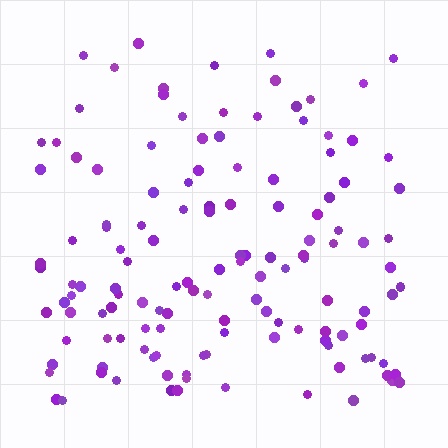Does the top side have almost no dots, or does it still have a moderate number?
Still a moderate number, just noticeably fewer than the bottom.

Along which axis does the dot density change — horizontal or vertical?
Vertical.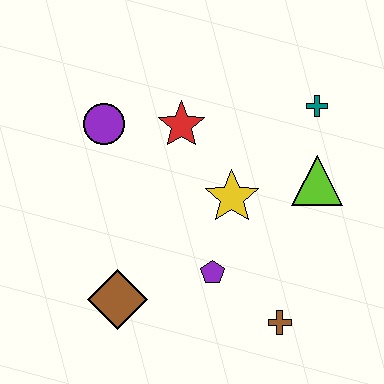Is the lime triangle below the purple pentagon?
No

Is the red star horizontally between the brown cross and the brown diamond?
Yes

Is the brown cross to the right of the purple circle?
Yes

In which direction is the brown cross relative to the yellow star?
The brown cross is below the yellow star.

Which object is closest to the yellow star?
The purple pentagon is closest to the yellow star.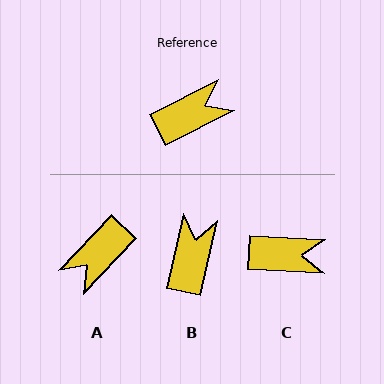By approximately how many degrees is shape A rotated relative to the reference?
Approximately 161 degrees clockwise.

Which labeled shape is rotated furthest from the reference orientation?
A, about 161 degrees away.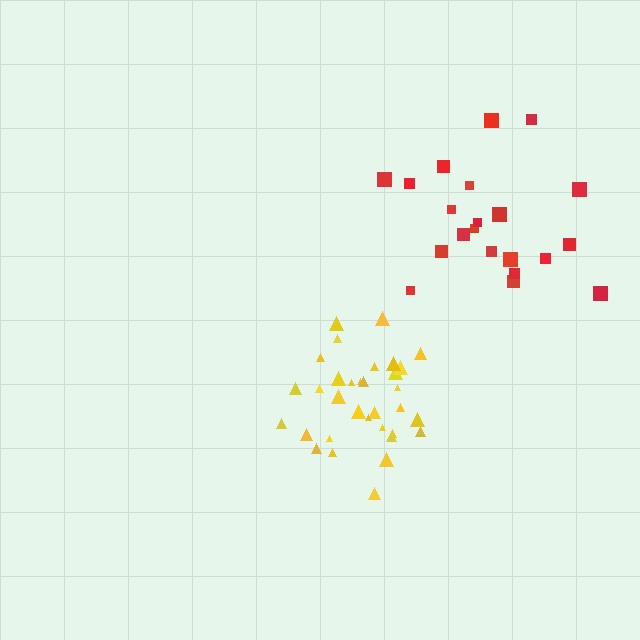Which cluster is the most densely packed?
Yellow.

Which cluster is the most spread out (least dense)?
Red.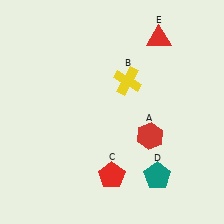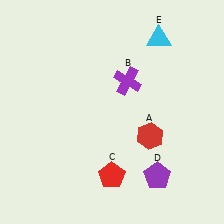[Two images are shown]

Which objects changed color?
B changed from yellow to purple. D changed from teal to purple. E changed from red to cyan.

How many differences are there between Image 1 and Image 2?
There are 3 differences between the two images.